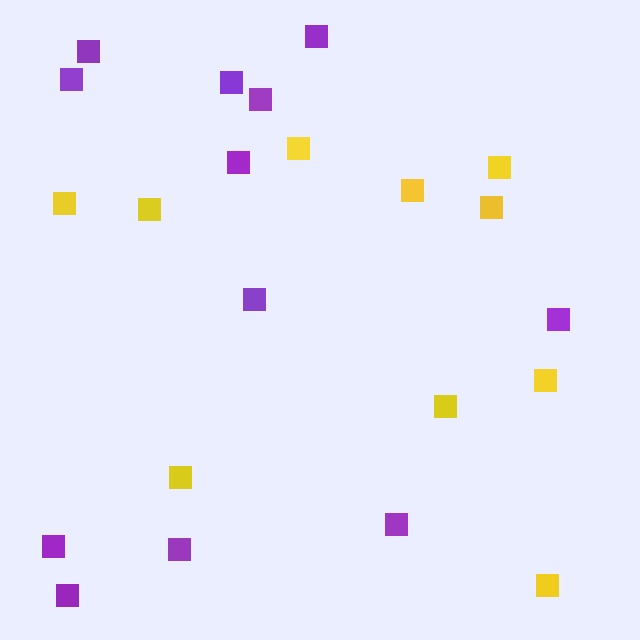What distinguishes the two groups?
There are 2 groups: one group of yellow squares (10) and one group of purple squares (12).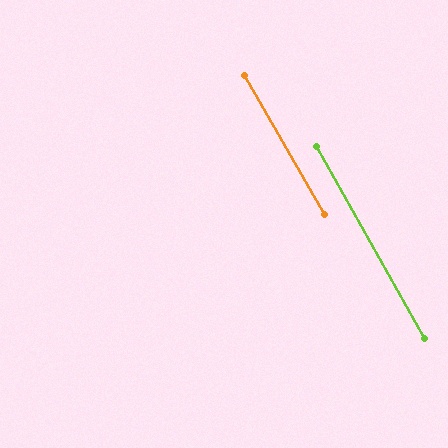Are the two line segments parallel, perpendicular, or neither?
Parallel — their directions differ by only 0.7°.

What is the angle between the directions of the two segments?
Approximately 1 degree.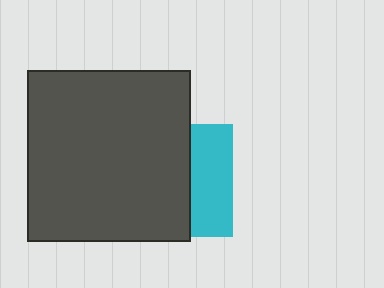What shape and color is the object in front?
The object in front is a dark gray rectangle.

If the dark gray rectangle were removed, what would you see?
You would see the complete cyan square.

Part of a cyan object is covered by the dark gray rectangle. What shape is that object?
It is a square.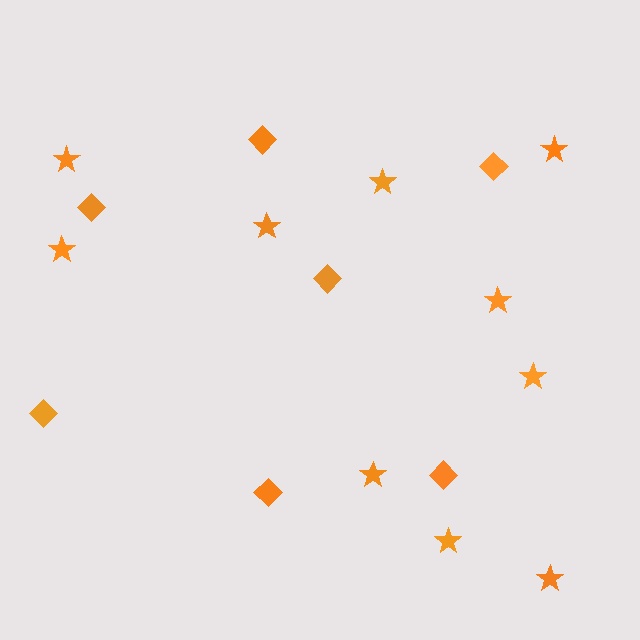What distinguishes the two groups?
There are 2 groups: one group of stars (10) and one group of diamonds (7).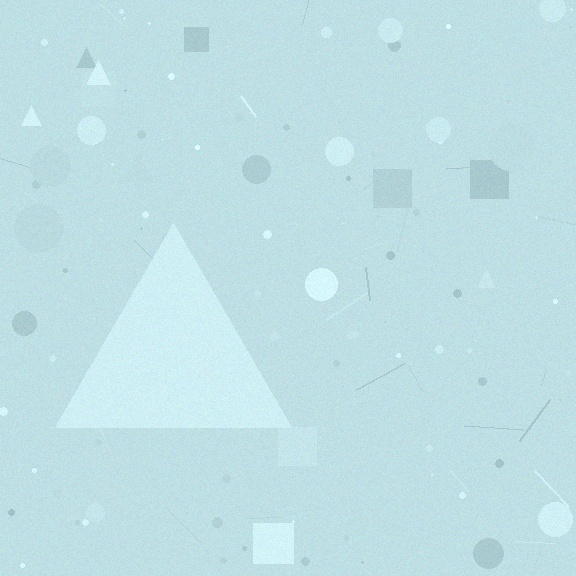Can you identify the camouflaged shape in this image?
The camouflaged shape is a triangle.